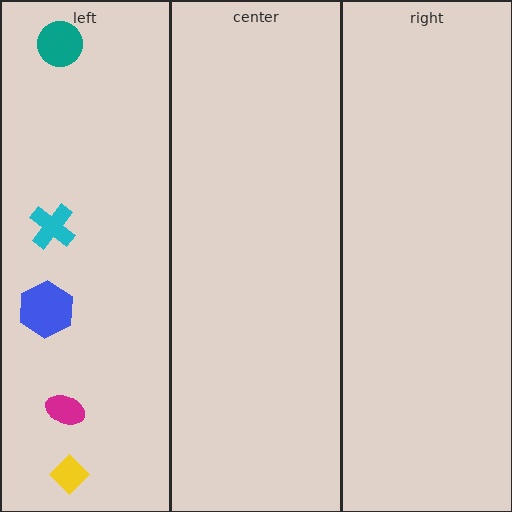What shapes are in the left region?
The cyan cross, the yellow diamond, the magenta ellipse, the blue hexagon, the teal circle.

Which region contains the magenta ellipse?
The left region.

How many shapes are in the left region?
5.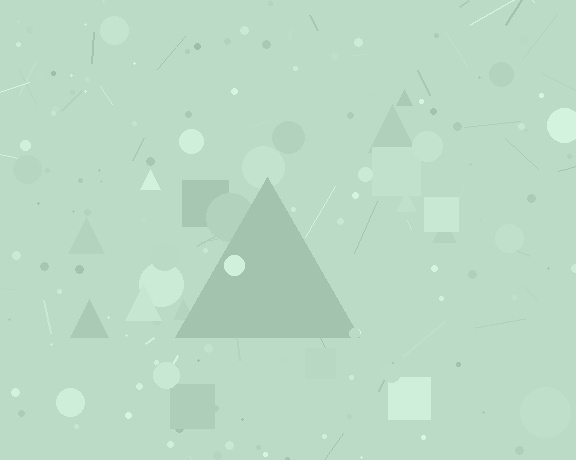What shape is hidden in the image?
A triangle is hidden in the image.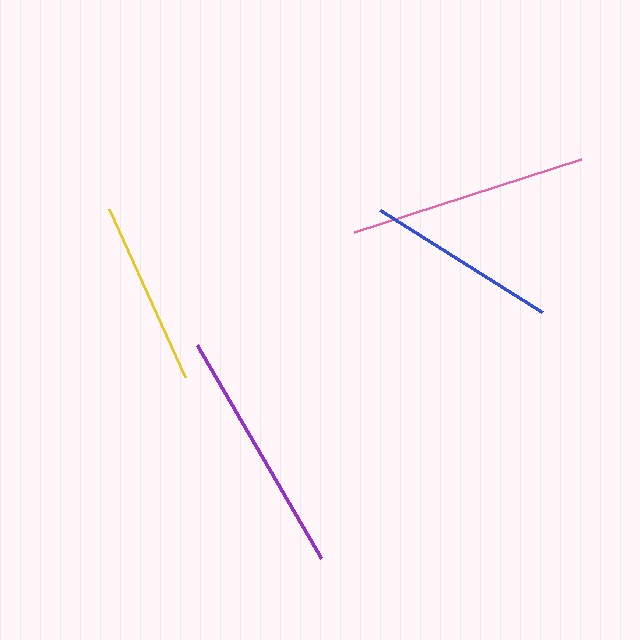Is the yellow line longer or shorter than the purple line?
The purple line is longer than the yellow line.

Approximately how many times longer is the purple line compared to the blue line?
The purple line is approximately 1.3 times the length of the blue line.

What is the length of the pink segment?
The pink segment is approximately 238 pixels long.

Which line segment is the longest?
The purple line is the longest at approximately 246 pixels.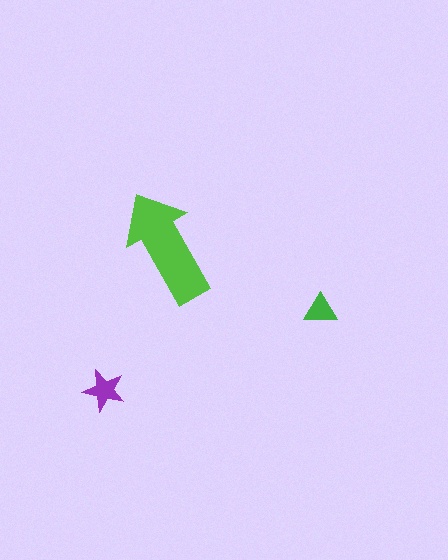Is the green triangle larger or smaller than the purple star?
Smaller.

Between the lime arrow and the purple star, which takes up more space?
The lime arrow.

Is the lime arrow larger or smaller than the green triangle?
Larger.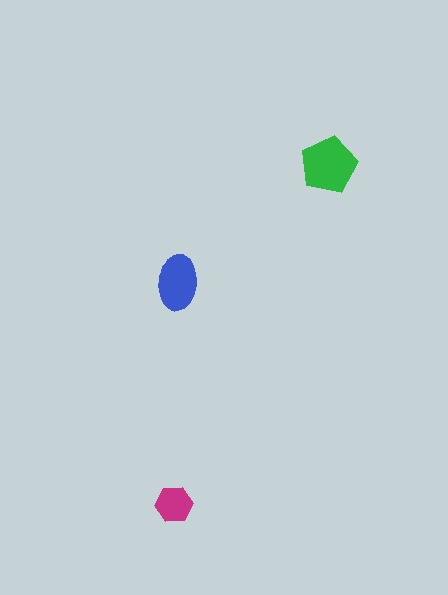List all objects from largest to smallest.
The green pentagon, the blue ellipse, the magenta hexagon.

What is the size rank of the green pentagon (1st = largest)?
1st.